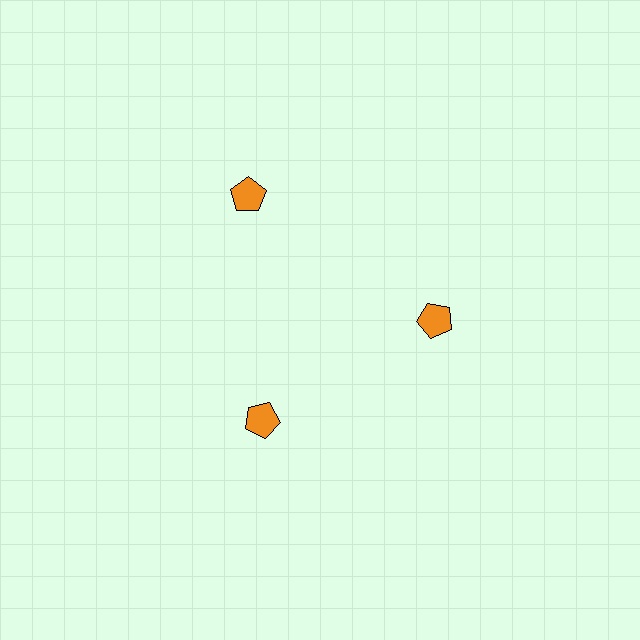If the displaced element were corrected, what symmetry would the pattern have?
It would have 3-fold rotational symmetry — the pattern would map onto itself every 120 degrees.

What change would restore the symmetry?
The symmetry would be restored by moving it inward, back onto the ring so that all 3 pentagons sit at equal angles and equal distance from the center.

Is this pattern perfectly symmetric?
No. The 3 orange pentagons are arranged in a ring, but one element near the 11 o'clock position is pushed outward from the center, breaking the 3-fold rotational symmetry.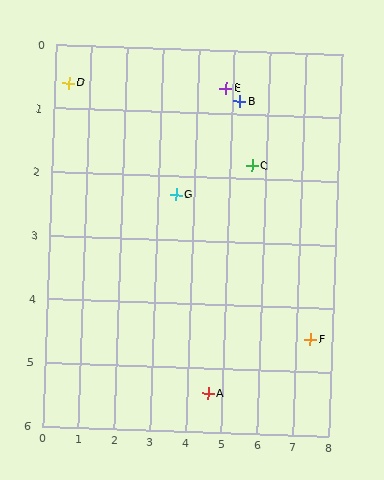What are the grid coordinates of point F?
Point F is at approximately (7.4, 4.5).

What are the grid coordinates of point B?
Point B is at approximately (5.2, 0.8).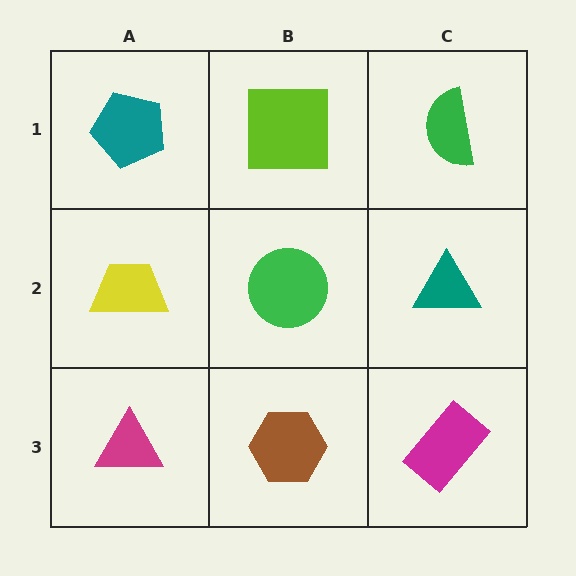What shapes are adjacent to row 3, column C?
A teal triangle (row 2, column C), a brown hexagon (row 3, column B).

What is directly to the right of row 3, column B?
A magenta rectangle.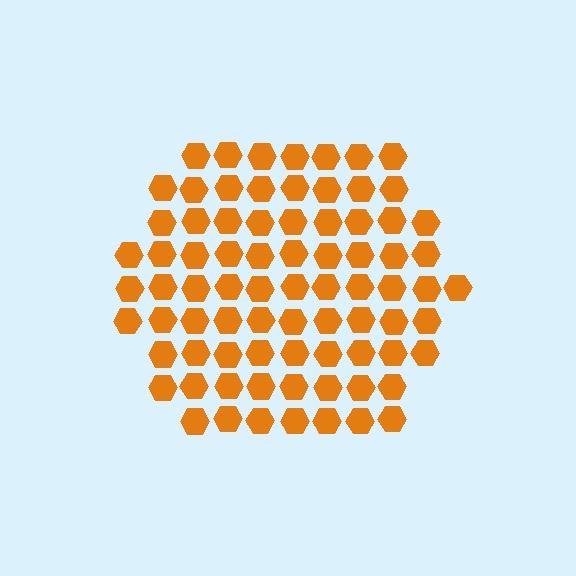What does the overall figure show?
The overall figure shows a hexagon.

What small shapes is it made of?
It is made of small hexagons.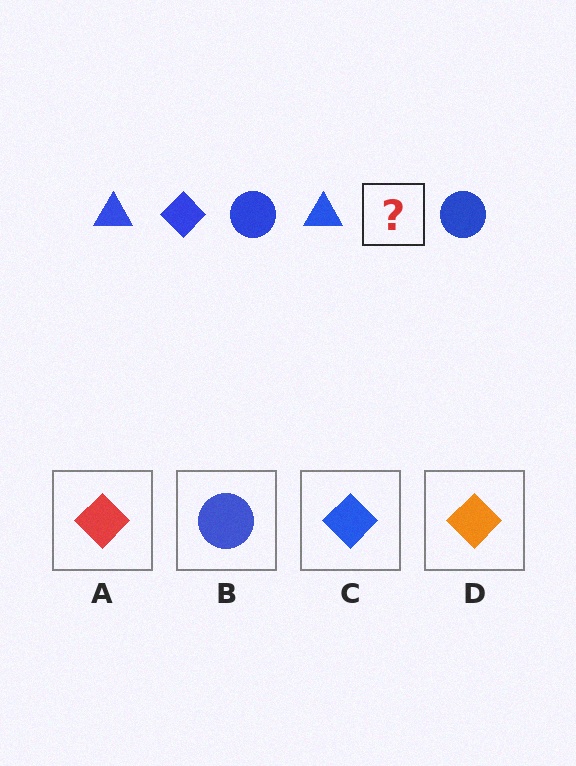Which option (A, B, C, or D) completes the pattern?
C.